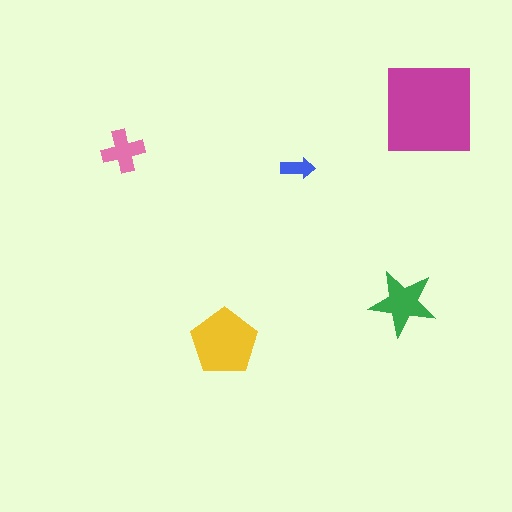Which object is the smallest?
The blue arrow.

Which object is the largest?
The magenta square.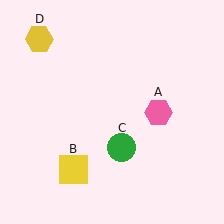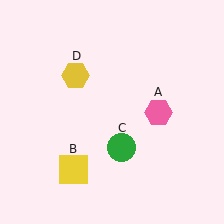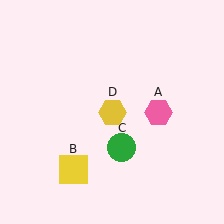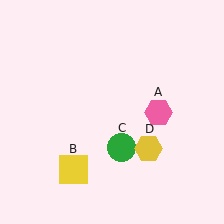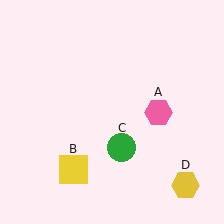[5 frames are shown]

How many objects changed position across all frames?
1 object changed position: yellow hexagon (object D).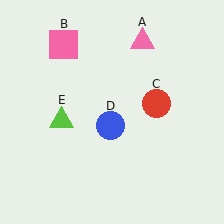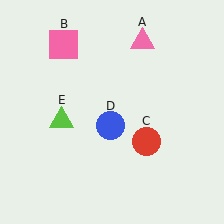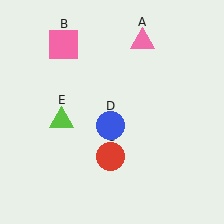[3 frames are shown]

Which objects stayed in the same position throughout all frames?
Pink triangle (object A) and pink square (object B) and blue circle (object D) and lime triangle (object E) remained stationary.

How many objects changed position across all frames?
1 object changed position: red circle (object C).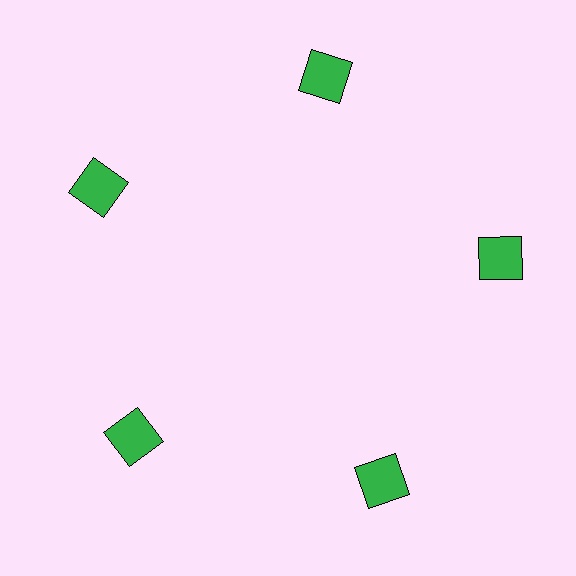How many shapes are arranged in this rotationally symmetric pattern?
There are 5 shapes, arranged in 5 groups of 1.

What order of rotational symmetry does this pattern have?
This pattern has 5-fold rotational symmetry.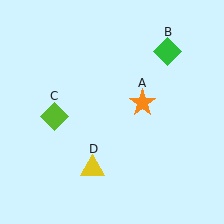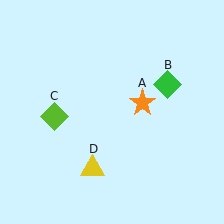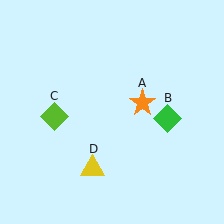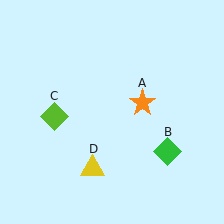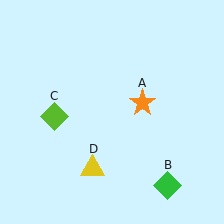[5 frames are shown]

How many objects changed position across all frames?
1 object changed position: green diamond (object B).